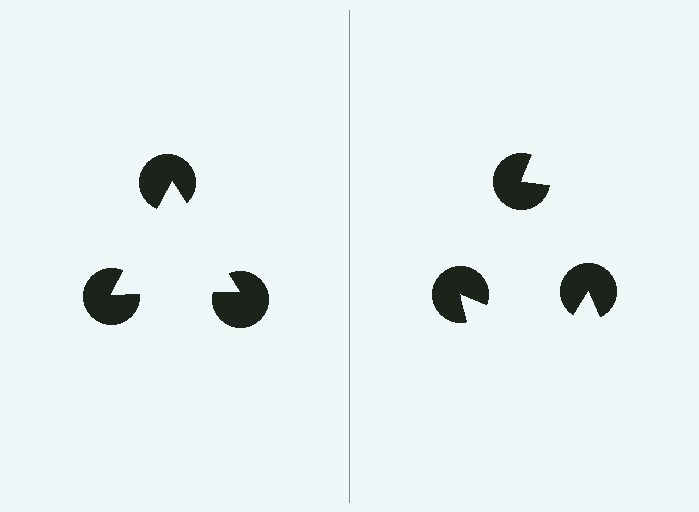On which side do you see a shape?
An illusory triangle appears on the left side. On the right side the wedge cuts are rotated, so no coherent shape forms.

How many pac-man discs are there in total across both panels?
6 — 3 on each side.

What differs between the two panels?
The pac-man discs are positioned identically on both sides; only the wedge orientations differ. On the left they align to a triangle; on the right they are misaligned.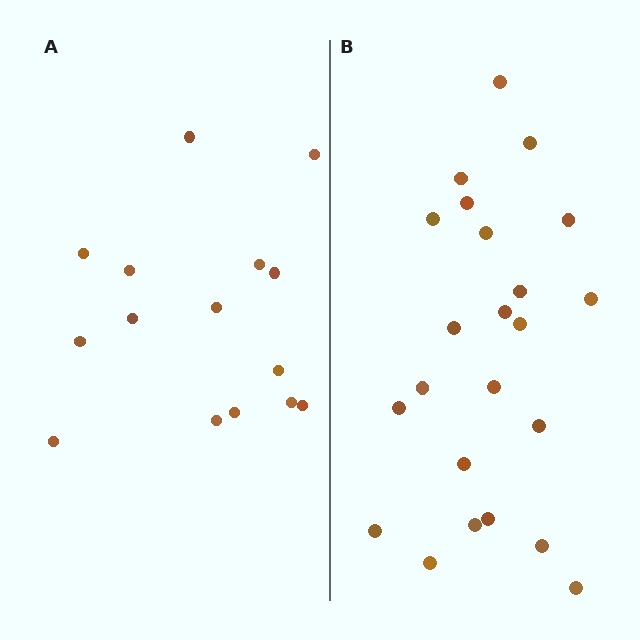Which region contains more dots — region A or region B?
Region B (the right region) has more dots.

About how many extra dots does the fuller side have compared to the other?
Region B has roughly 8 or so more dots than region A.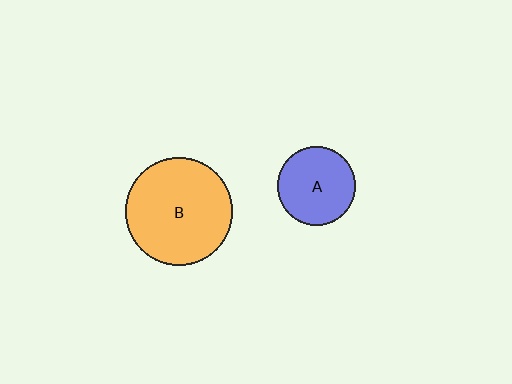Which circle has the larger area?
Circle B (orange).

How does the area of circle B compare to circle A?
Approximately 1.9 times.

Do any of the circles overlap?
No, none of the circles overlap.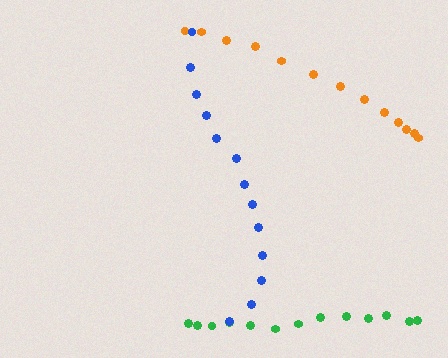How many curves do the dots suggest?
There are 3 distinct paths.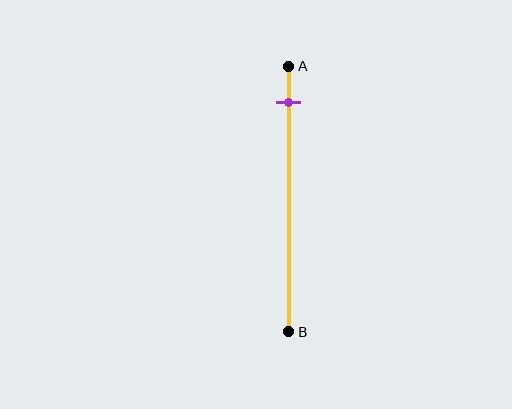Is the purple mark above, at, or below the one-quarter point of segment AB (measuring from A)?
The purple mark is above the one-quarter point of segment AB.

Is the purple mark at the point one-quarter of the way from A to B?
No, the mark is at about 15% from A, not at the 25% one-quarter point.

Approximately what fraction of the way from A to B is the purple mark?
The purple mark is approximately 15% of the way from A to B.